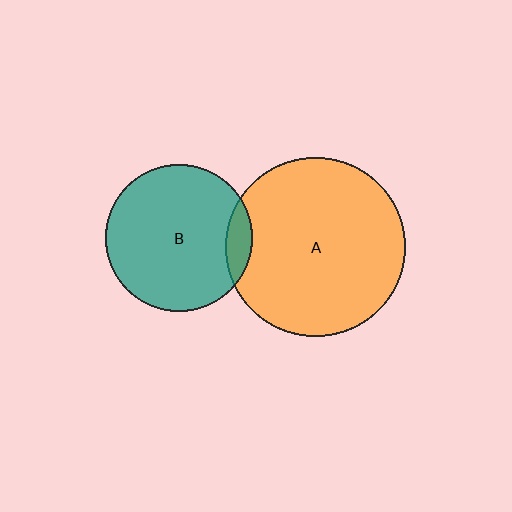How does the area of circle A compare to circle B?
Approximately 1.5 times.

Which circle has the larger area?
Circle A (orange).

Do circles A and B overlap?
Yes.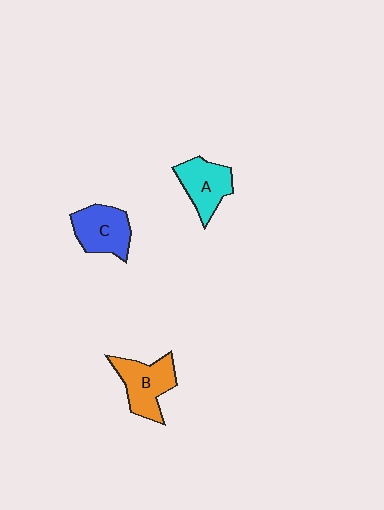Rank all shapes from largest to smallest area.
From largest to smallest: B (orange), C (blue), A (cyan).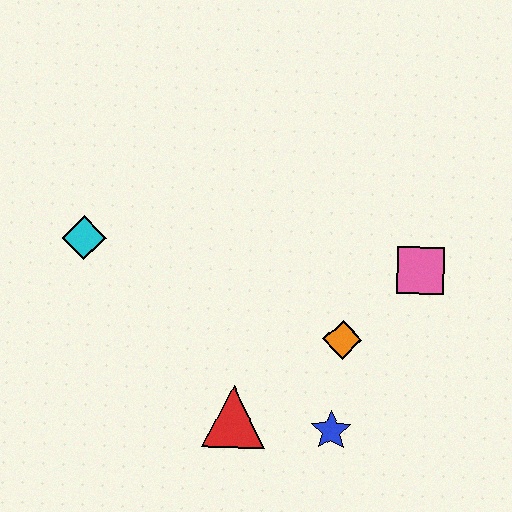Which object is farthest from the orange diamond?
The cyan diamond is farthest from the orange diamond.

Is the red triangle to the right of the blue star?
No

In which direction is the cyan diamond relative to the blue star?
The cyan diamond is to the left of the blue star.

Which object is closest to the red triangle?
The blue star is closest to the red triangle.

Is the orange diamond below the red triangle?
No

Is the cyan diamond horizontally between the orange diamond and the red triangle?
No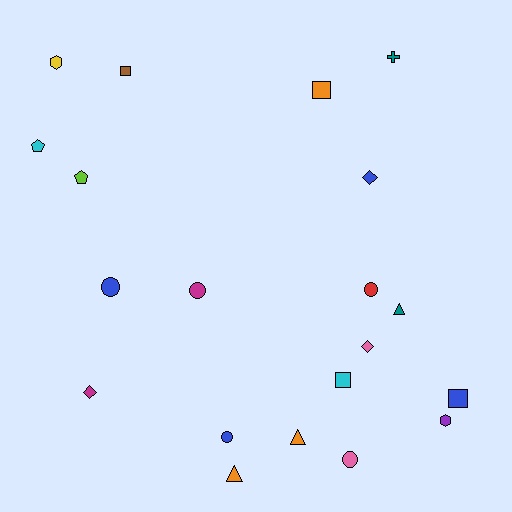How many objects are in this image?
There are 20 objects.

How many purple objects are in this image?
There is 1 purple object.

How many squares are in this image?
There are 4 squares.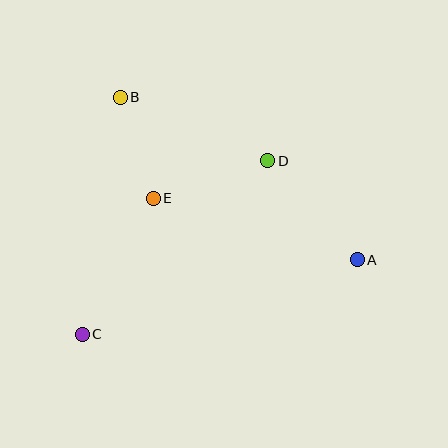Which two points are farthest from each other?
Points A and B are farthest from each other.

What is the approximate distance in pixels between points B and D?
The distance between B and D is approximately 161 pixels.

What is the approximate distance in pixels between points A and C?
The distance between A and C is approximately 285 pixels.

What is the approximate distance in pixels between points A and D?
The distance between A and D is approximately 133 pixels.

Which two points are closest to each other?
Points B and E are closest to each other.